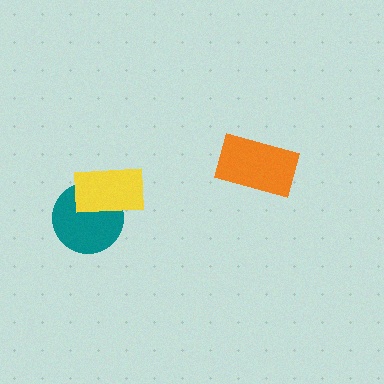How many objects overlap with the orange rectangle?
0 objects overlap with the orange rectangle.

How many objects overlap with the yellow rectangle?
1 object overlaps with the yellow rectangle.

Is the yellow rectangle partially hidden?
No, no other shape covers it.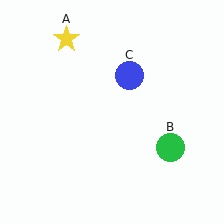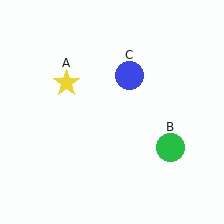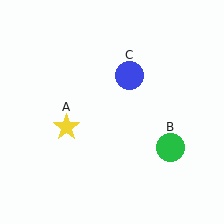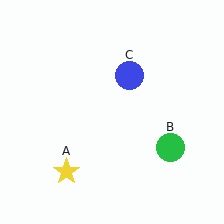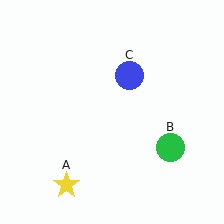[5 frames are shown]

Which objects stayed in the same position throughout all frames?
Green circle (object B) and blue circle (object C) remained stationary.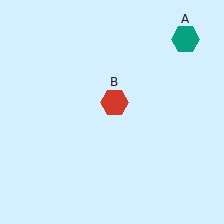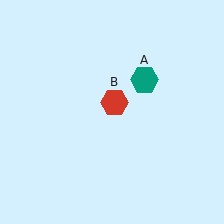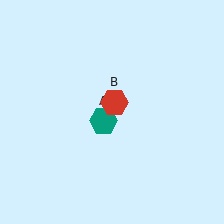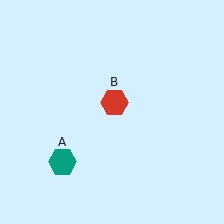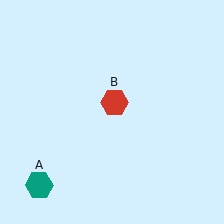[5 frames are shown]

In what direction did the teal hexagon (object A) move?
The teal hexagon (object A) moved down and to the left.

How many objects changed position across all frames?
1 object changed position: teal hexagon (object A).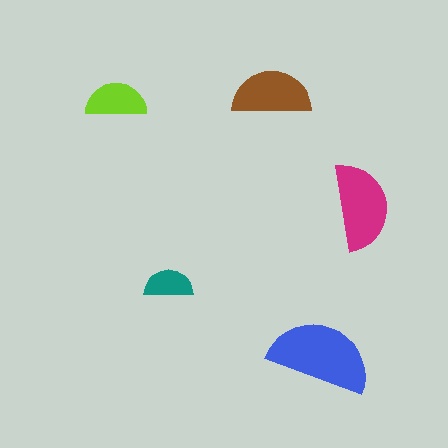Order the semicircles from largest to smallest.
the blue one, the magenta one, the brown one, the lime one, the teal one.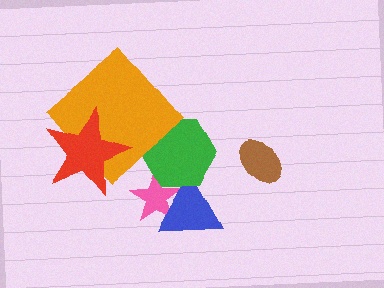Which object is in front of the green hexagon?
The orange diamond is in front of the green hexagon.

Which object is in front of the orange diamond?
The red star is in front of the orange diamond.